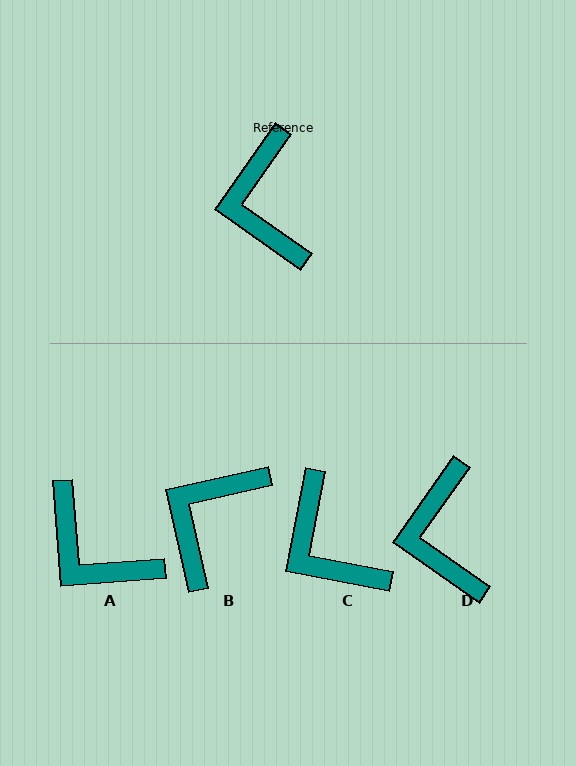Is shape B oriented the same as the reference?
No, it is off by about 42 degrees.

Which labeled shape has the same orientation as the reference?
D.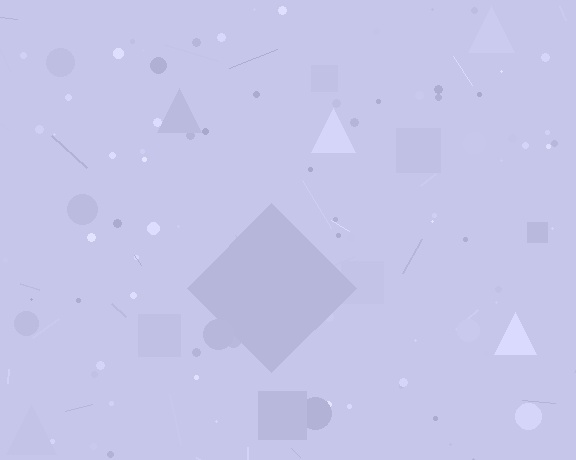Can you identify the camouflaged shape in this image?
The camouflaged shape is a diamond.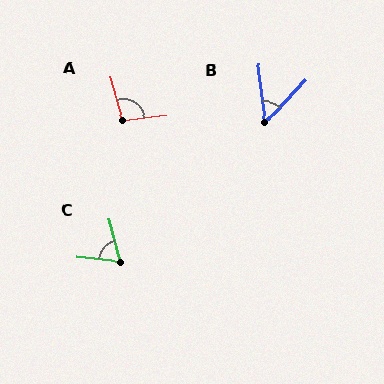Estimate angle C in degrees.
Approximately 70 degrees.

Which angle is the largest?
A, at approximately 99 degrees.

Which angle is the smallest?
B, at approximately 50 degrees.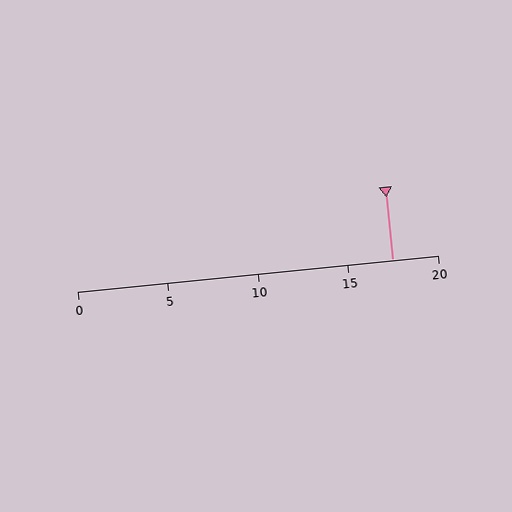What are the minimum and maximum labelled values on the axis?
The axis runs from 0 to 20.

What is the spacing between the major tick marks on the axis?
The major ticks are spaced 5 apart.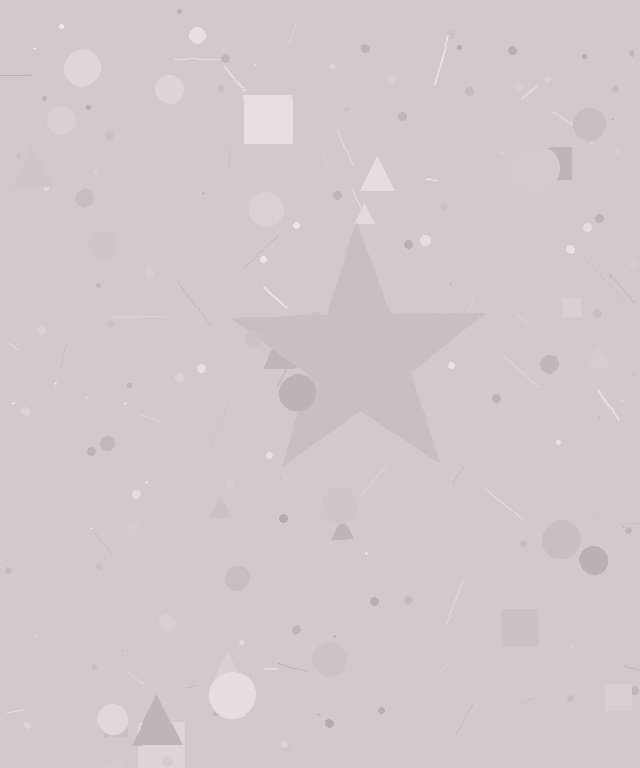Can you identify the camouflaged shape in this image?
The camouflaged shape is a star.